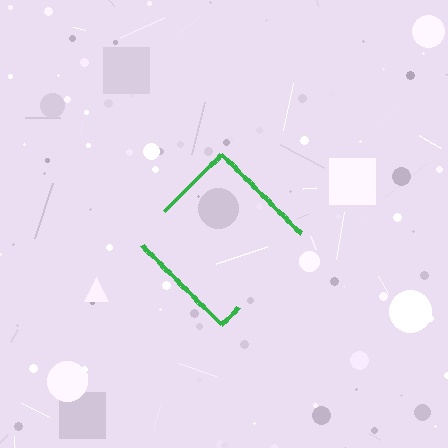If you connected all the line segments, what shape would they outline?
They would outline a diamond.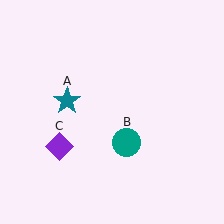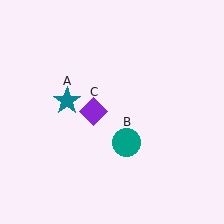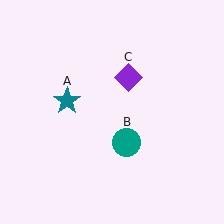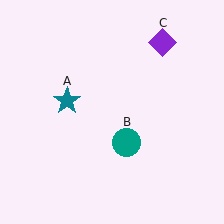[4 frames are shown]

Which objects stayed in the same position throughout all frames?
Teal star (object A) and teal circle (object B) remained stationary.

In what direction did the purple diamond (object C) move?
The purple diamond (object C) moved up and to the right.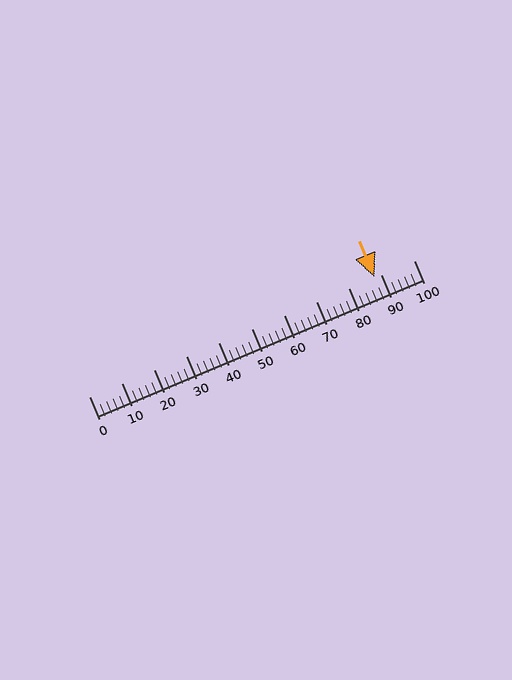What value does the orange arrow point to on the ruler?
The orange arrow points to approximately 88.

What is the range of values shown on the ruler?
The ruler shows values from 0 to 100.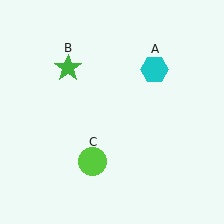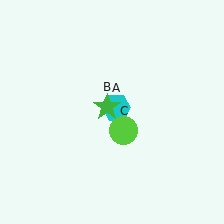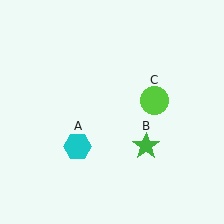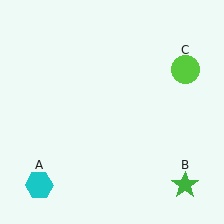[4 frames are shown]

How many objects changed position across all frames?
3 objects changed position: cyan hexagon (object A), green star (object B), lime circle (object C).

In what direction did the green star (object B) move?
The green star (object B) moved down and to the right.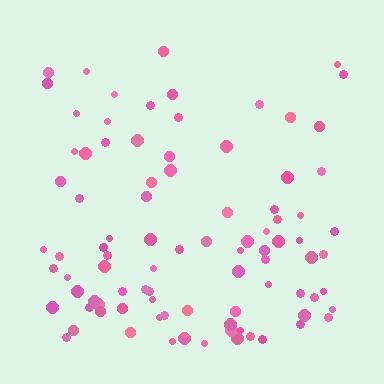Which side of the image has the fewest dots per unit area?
The top.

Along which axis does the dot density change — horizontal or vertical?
Vertical.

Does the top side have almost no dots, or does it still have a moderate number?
Still a moderate number, just noticeably fewer than the bottom.